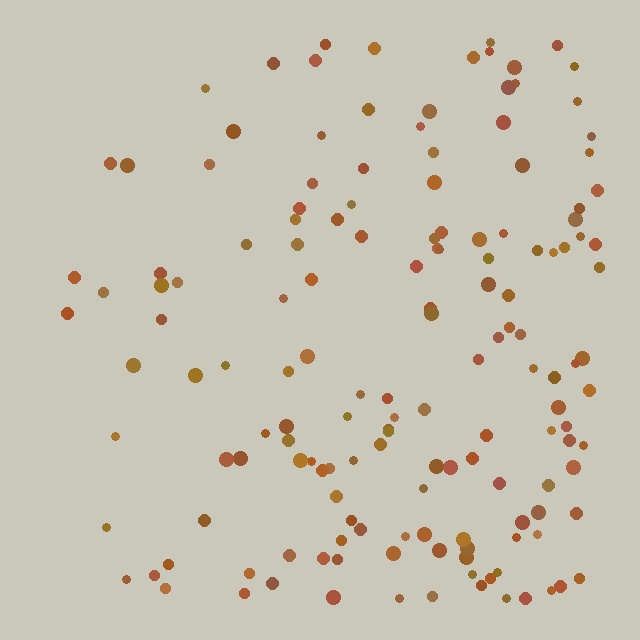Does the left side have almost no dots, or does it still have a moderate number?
Still a moderate number, just noticeably fewer than the right.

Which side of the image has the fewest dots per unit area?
The left.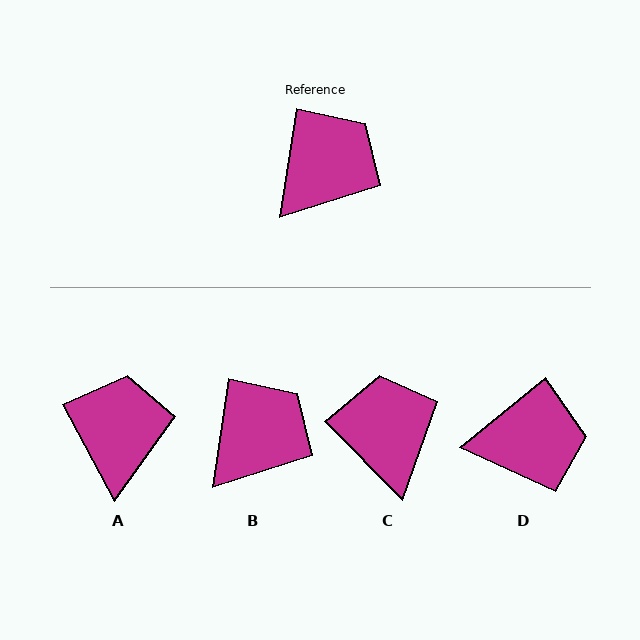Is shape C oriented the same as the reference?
No, it is off by about 53 degrees.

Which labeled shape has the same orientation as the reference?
B.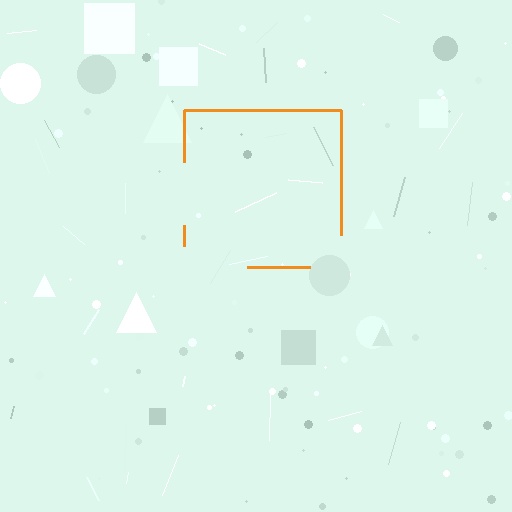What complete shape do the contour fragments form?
The contour fragments form a square.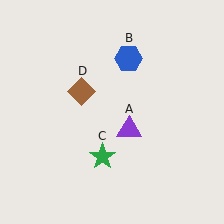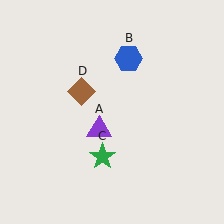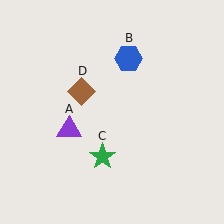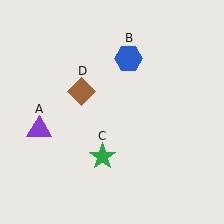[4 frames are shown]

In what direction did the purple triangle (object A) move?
The purple triangle (object A) moved left.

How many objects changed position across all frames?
1 object changed position: purple triangle (object A).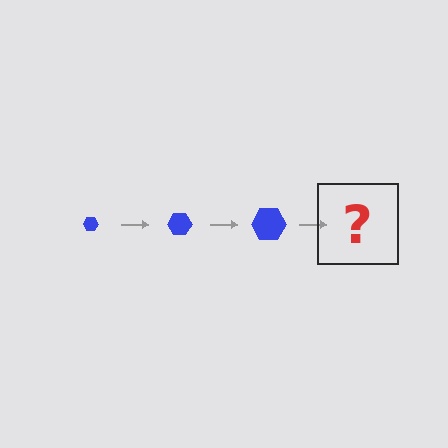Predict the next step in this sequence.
The next step is a blue hexagon, larger than the previous one.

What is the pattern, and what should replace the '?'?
The pattern is that the hexagon gets progressively larger each step. The '?' should be a blue hexagon, larger than the previous one.